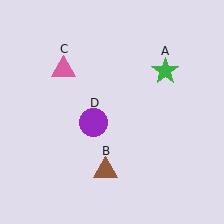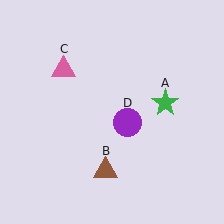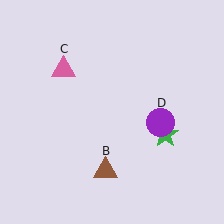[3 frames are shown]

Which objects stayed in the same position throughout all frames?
Brown triangle (object B) and pink triangle (object C) remained stationary.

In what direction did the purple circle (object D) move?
The purple circle (object D) moved right.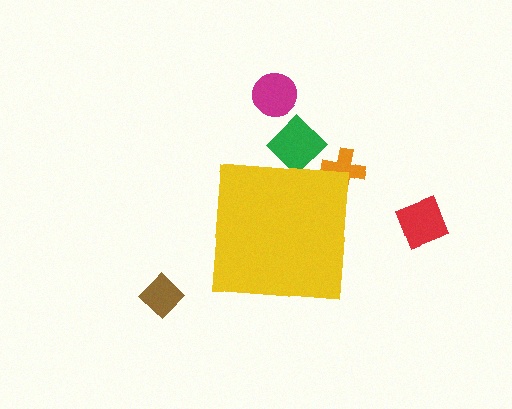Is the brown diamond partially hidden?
No, the brown diamond is fully visible.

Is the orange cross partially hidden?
Yes, the orange cross is partially hidden behind the yellow square.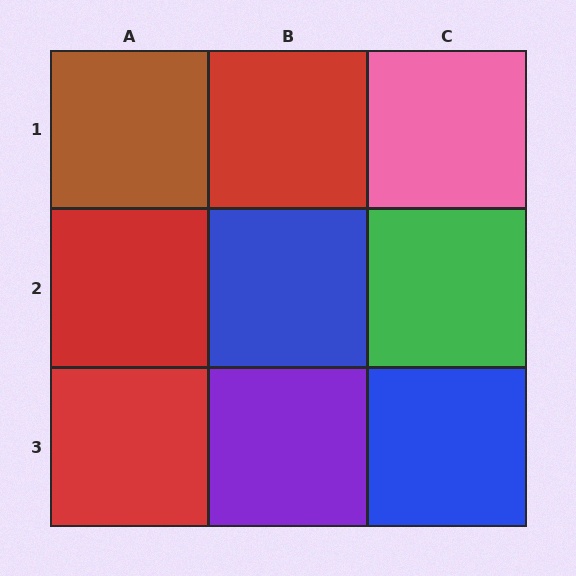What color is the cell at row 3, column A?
Red.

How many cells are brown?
1 cell is brown.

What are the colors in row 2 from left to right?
Red, blue, green.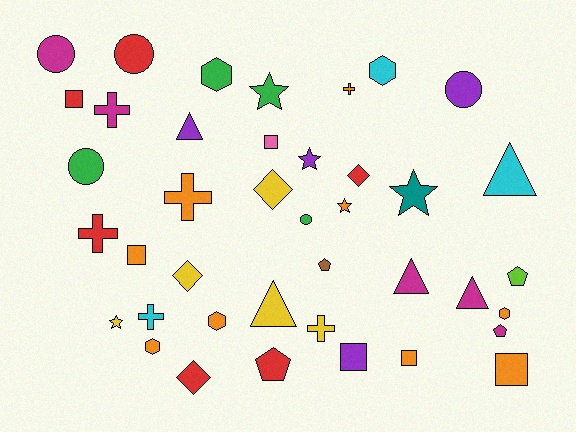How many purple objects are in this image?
There are 4 purple objects.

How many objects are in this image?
There are 40 objects.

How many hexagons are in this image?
There are 5 hexagons.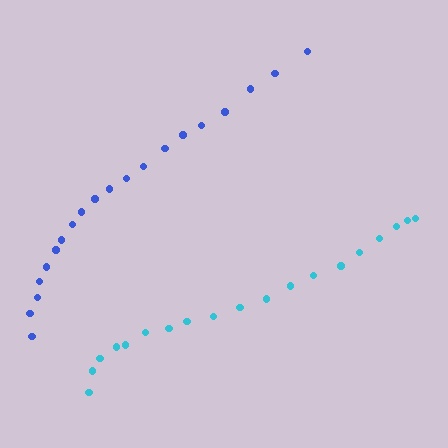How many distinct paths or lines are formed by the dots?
There are 2 distinct paths.